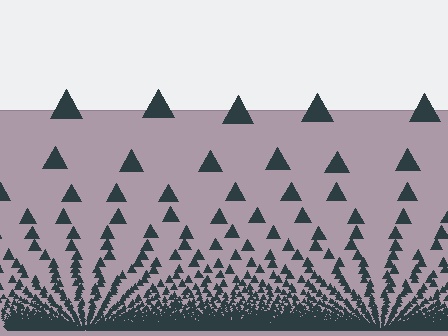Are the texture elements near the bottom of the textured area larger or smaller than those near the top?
Smaller. The gradient is inverted — elements near the bottom are smaller and denser.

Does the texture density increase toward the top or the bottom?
Density increases toward the bottom.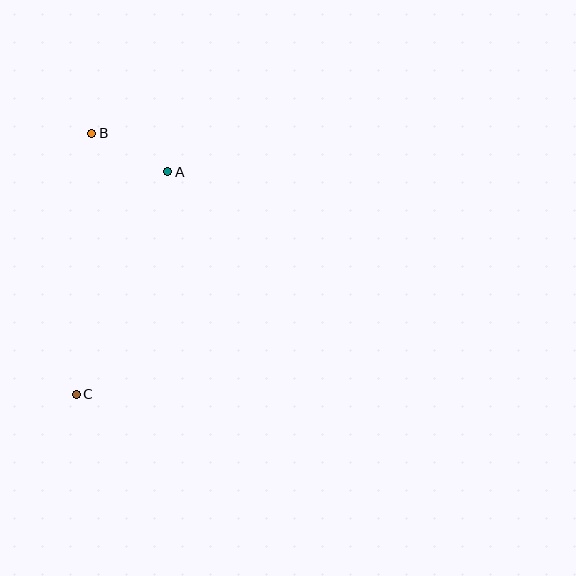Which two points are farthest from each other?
Points B and C are farthest from each other.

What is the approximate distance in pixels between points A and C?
The distance between A and C is approximately 241 pixels.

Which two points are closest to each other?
Points A and B are closest to each other.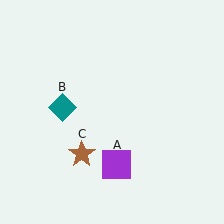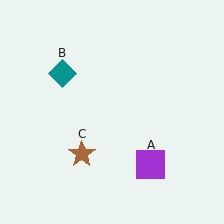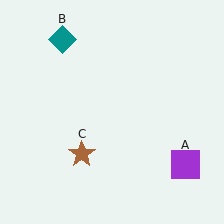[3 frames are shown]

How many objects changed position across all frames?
2 objects changed position: purple square (object A), teal diamond (object B).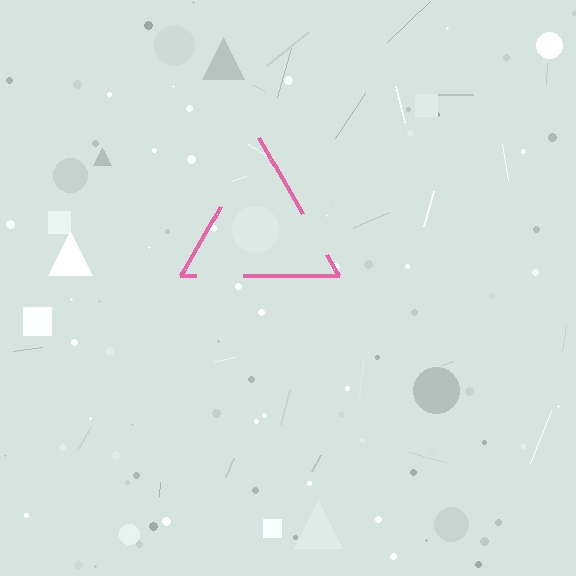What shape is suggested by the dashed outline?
The dashed outline suggests a triangle.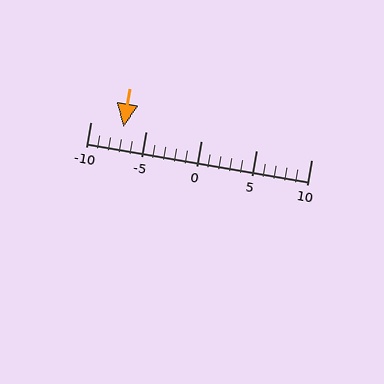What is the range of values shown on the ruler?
The ruler shows values from -10 to 10.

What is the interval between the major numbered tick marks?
The major tick marks are spaced 5 units apart.